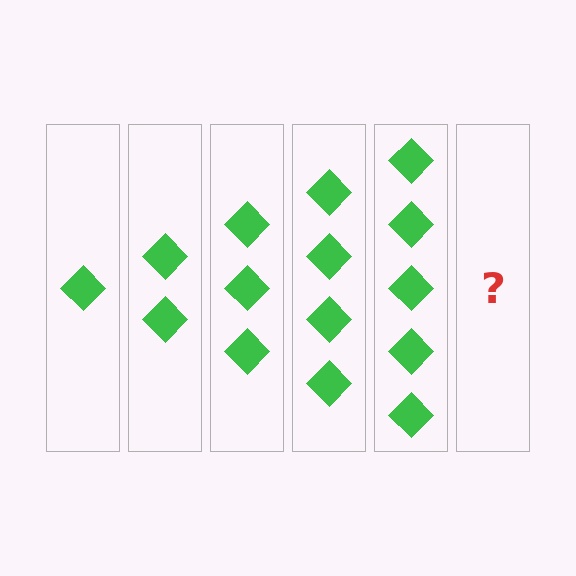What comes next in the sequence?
The next element should be 6 diamonds.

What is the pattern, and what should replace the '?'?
The pattern is that each step adds one more diamond. The '?' should be 6 diamonds.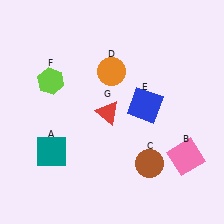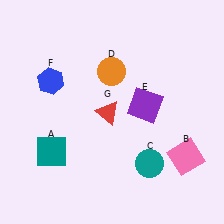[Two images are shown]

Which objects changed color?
C changed from brown to teal. E changed from blue to purple. F changed from lime to blue.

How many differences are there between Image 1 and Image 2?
There are 3 differences between the two images.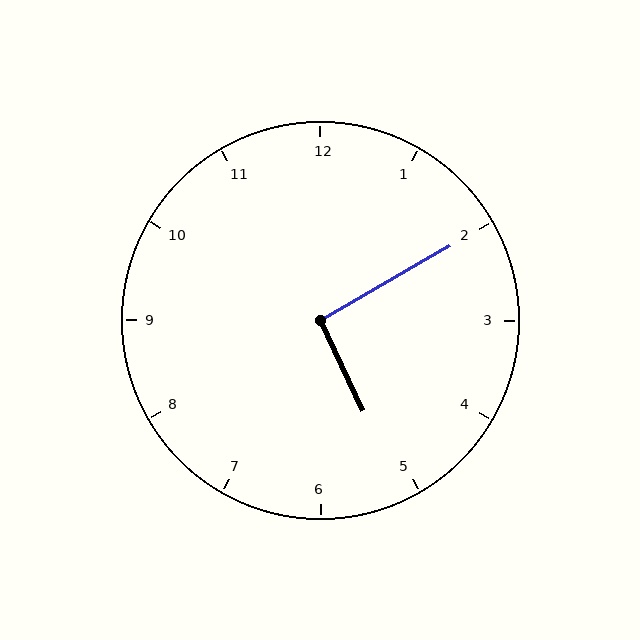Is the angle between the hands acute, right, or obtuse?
It is right.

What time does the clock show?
5:10.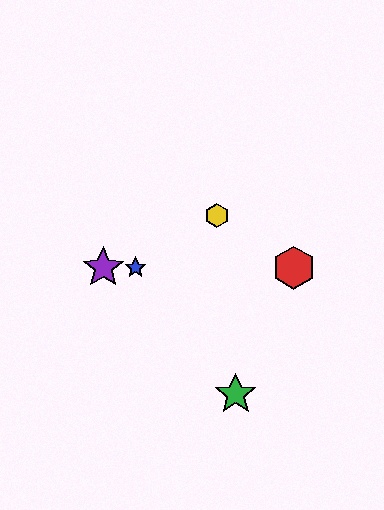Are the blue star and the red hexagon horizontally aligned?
Yes, both are at y≈268.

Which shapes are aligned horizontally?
The red hexagon, the blue star, the purple star are aligned horizontally.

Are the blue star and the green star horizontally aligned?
No, the blue star is at y≈268 and the green star is at y≈394.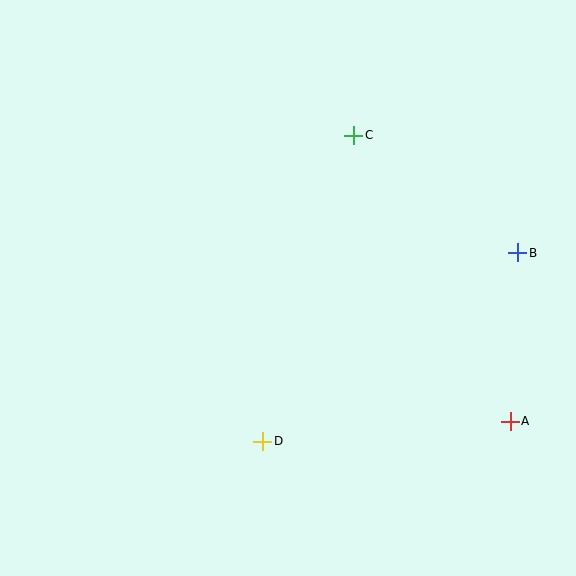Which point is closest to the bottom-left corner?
Point D is closest to the bottom-left corner.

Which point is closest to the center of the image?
Point D at (263, 441) is closest to the center.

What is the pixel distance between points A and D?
The distance between A and D is 248 pixels.